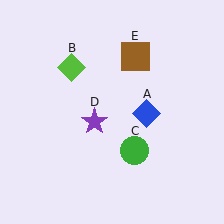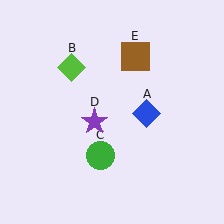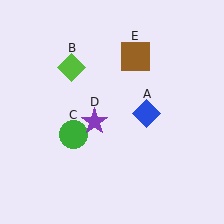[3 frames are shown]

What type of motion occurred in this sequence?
The green circle (object C) rotated clockwise around the center of the scene.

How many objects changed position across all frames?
1 object changed position: green circle (object C).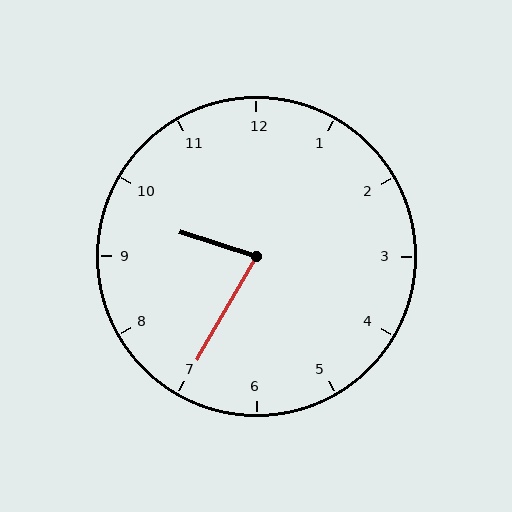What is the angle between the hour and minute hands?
Approximately 78 degrees.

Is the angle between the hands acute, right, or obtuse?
It is acute.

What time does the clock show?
9:35.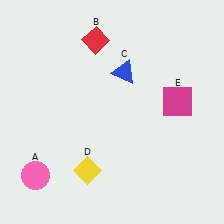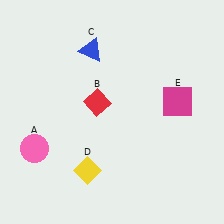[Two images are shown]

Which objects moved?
The objects that moved are: the pink circle (A), the red diamond (B), the blue triangle (C).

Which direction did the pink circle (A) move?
The pink circle (A) moved up.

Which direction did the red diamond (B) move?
The red diamond (B) moved down.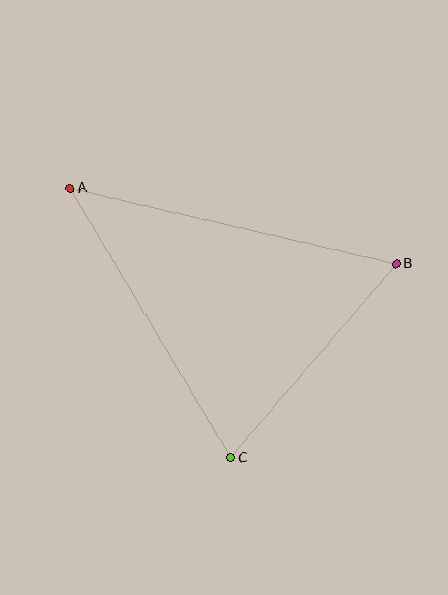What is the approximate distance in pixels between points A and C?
The distance between A and C is approximately 314 pixels.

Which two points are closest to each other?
Points B and C are closest to each other.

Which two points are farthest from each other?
Points A and B are farthest from each other.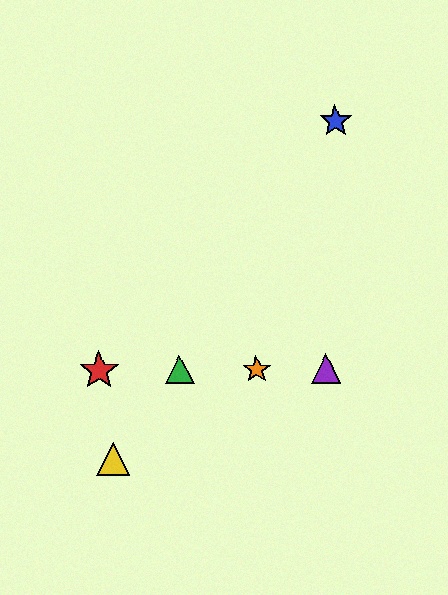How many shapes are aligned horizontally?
4 shapes (the red star, the green triangle, the purple triangle, the orange star) are aligned horizontally.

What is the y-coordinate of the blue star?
The blue star is at y≈121.